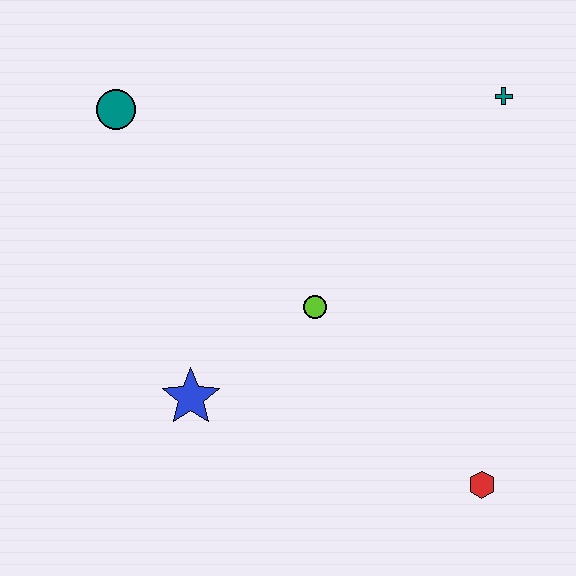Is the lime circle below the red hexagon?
No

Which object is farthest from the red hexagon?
The teal circle is farthest from the red hexagon.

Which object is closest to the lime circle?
The blue star is closest to the lime circle.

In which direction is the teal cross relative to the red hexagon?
The teal cross is above the red hexagon.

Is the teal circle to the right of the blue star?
No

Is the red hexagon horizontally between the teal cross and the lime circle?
Yes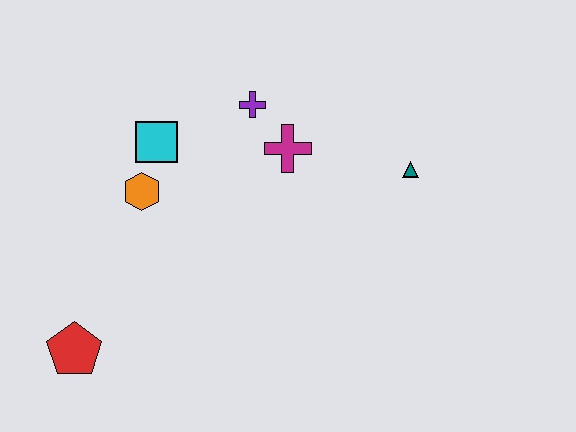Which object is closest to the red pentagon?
The orange hexagon is closest to the red pentagon.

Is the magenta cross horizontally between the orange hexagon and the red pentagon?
No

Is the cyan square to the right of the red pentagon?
Yes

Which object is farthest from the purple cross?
The red pentagon is farthest from the purple cross.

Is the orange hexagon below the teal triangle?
Yes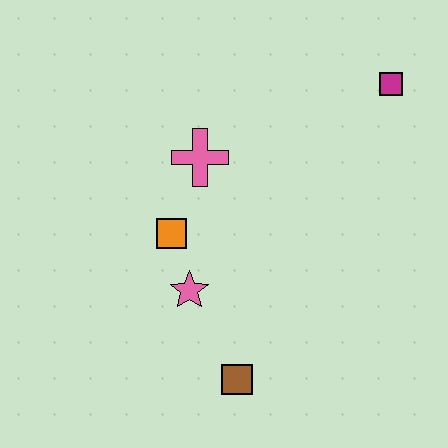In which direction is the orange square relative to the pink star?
The orange square is above the pink star.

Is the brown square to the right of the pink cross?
Yes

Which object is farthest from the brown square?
The magenta square is farthest from the brown square.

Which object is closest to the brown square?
The pink star is closest to the brown square.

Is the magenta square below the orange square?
No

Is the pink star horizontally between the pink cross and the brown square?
No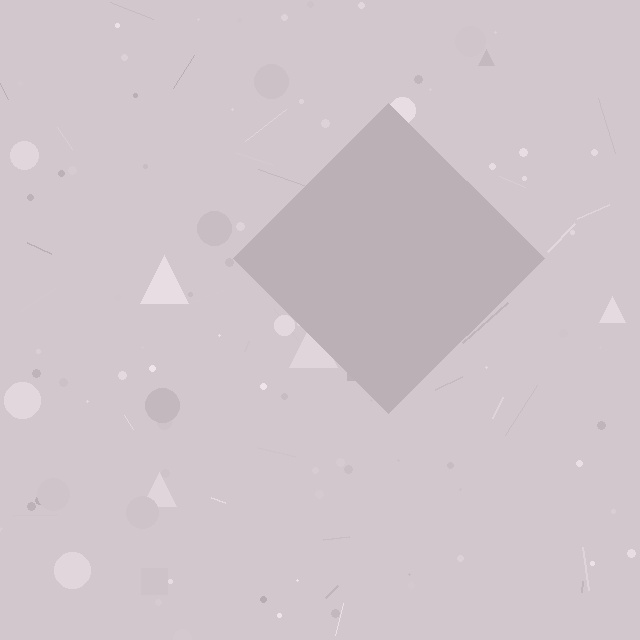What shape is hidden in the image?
A diamond is hidden in the image.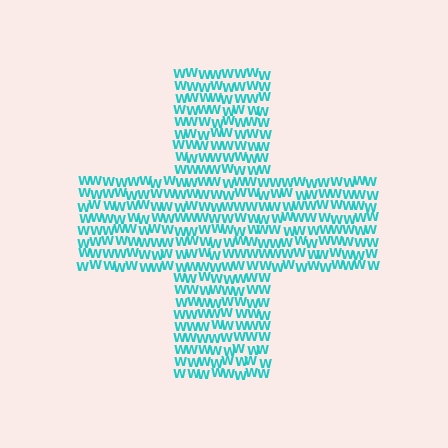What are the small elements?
The small elements are letter W's.